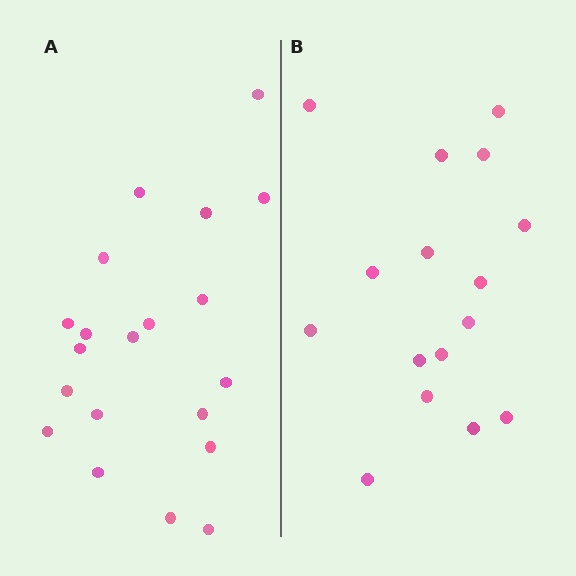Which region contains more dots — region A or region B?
Region A (the left region) has more dots.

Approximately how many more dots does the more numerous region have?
Region A has about 4 more dots than region B.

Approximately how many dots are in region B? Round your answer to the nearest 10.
About 20 dots. (The exact count is 16, which rounds to 20.)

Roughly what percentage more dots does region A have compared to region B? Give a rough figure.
About 25% more.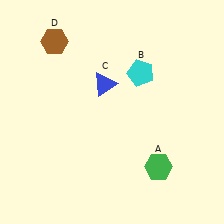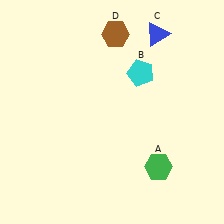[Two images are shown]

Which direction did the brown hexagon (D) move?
The brown hexagon (D) moved right.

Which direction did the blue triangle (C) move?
The blue triangle (C) moved right.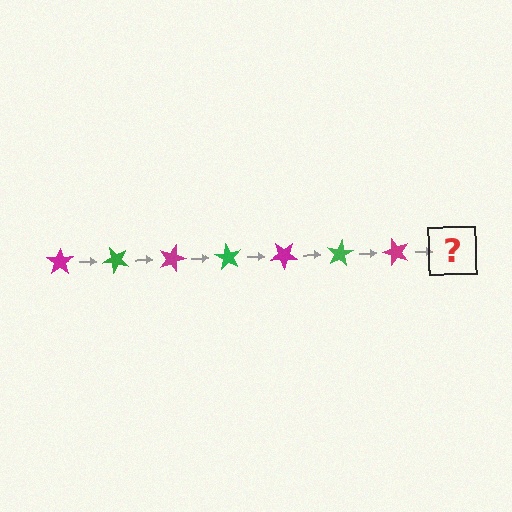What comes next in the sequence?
The next element should be a green star, rotated 315 degrees from the start.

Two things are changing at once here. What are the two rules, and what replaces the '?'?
The two rules are that it rotates 45 degrees each step and the color cycles through magenta and green. The '?' should be a green star, rotated 315 degrees from the start.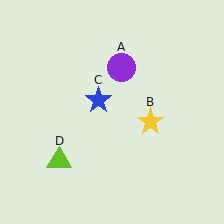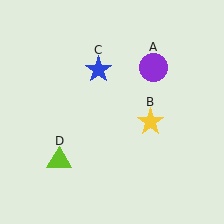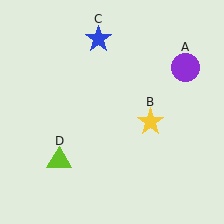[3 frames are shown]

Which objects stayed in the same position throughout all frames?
Yellow star (object B) and lime triangle (object D) remained stationary.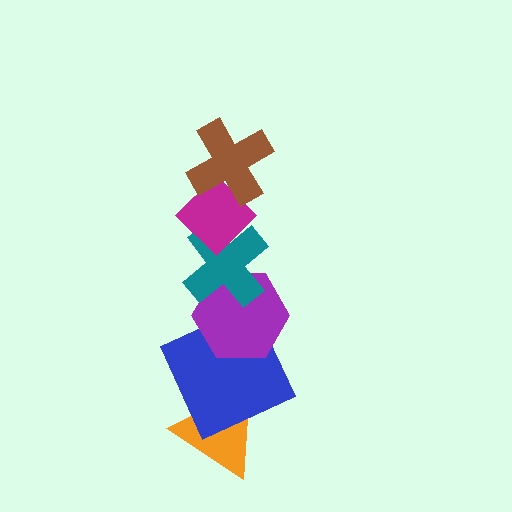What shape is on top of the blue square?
The purple hexagon is on top of the blue square.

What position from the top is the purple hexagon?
The purple hexagon is 4th from the top.